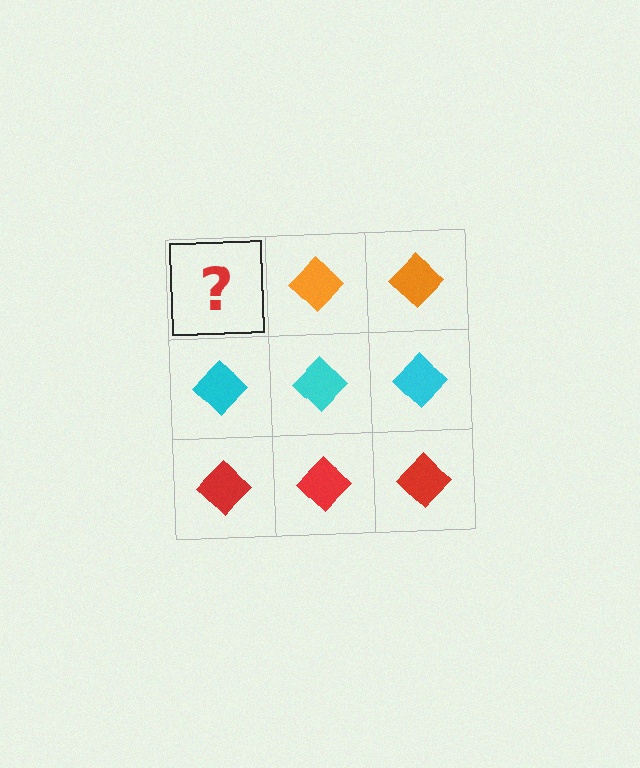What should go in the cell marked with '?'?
The missing cell should contain an orange diamond.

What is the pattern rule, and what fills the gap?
The rule is that each row has a consistent color. The gap should be filled with an orange diamond.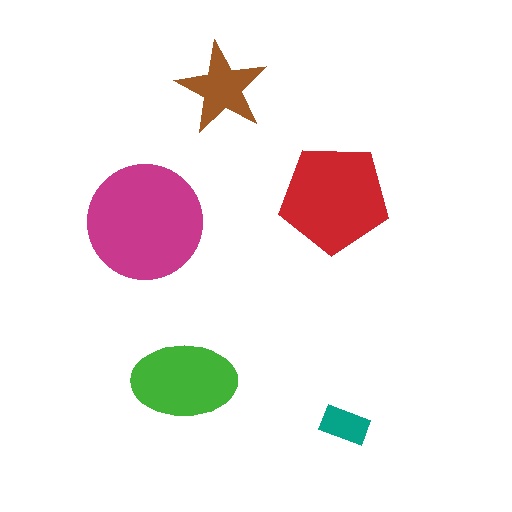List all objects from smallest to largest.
The teal rectangle, the brown star, the green ellipse, the red pentagon, the magenta circle.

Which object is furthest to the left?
The magenta circle is leftmost.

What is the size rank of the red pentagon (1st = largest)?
2nd.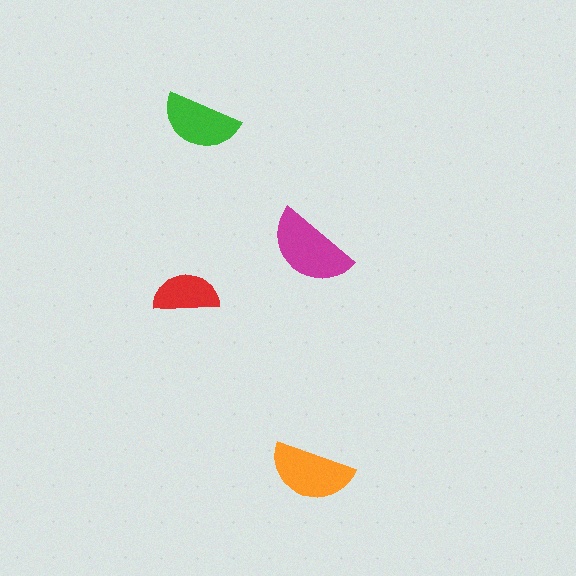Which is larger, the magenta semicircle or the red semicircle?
The magenta one.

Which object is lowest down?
The orange semicircle is bottommost.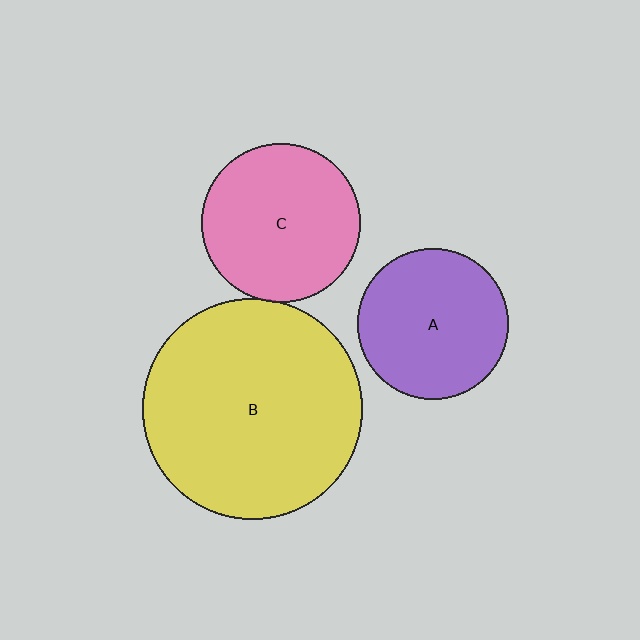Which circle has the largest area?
Circle B (yellow).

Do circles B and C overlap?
Yes.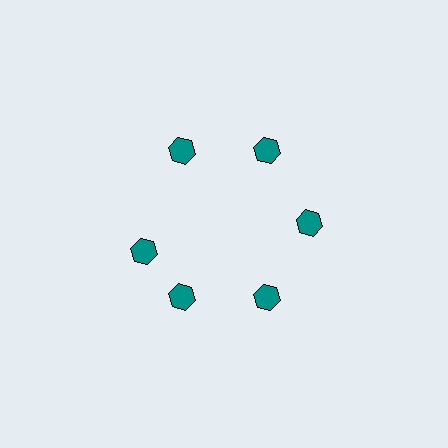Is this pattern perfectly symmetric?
No. The 6 teal hexagons are arranged in a ring, but one element near the 9 o'clock position is rotated out of alignment along the ring, breaking the 6-fold rotational symmetry.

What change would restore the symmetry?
The symmetry would be restored by rotating it back into even spacing with its neighbors so that all 6 hexagons sit at equal angles and equal distance from the center.